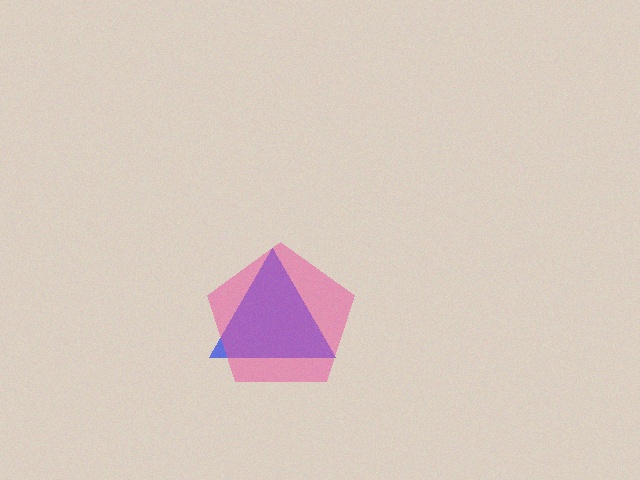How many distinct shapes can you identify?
There are 2 distinct shapes: a blue triangle, a pink pentagon.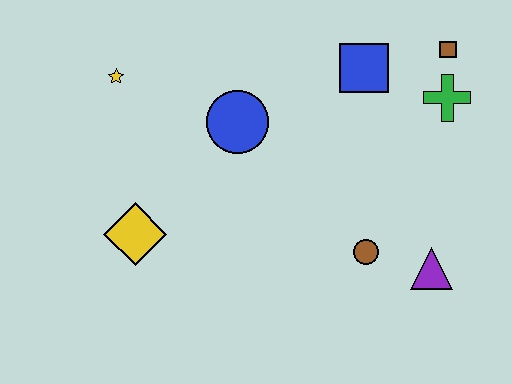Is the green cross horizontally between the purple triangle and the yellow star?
No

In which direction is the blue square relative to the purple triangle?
The blue square is above the purple triangle.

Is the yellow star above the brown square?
No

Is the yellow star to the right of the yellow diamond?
No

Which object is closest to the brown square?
The green cross is closest to the brown square.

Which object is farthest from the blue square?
The yellow diamond is farthest from the blue square.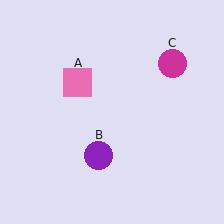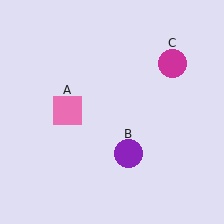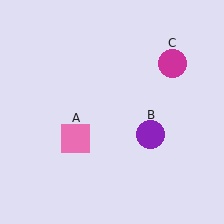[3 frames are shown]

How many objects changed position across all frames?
2 objects changed position: pink square (object A), purple circle (object B).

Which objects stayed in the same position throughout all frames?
Magenta circle (object C) remained stationary.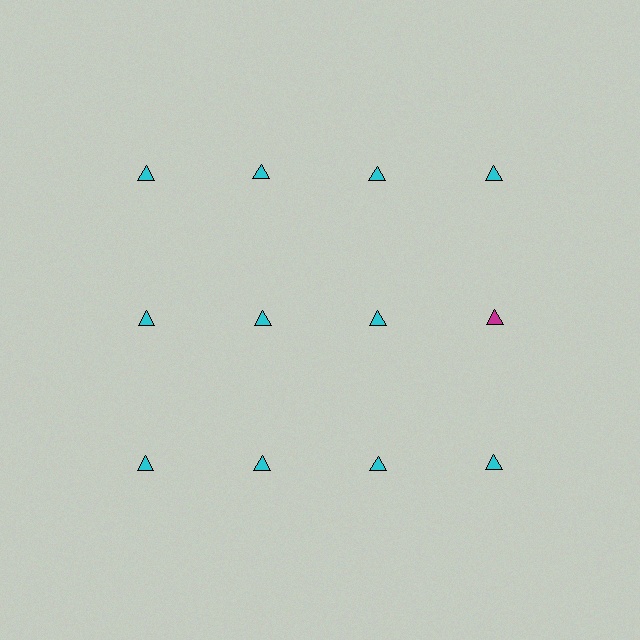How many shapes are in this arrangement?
There are 12 shapes arranged in a grid pattern.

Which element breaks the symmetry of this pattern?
The magenta triangle in the second row, second from right column breaks the symmetry. All other shapes are cyan triangles.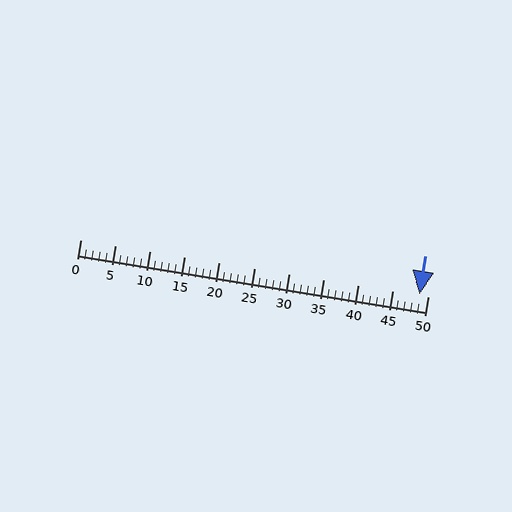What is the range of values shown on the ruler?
The ruler shows values from 0 to 50.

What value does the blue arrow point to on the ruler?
The blue arrow points to approximately 49.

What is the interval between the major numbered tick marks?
The major tick marks are spaced 5 units apart.